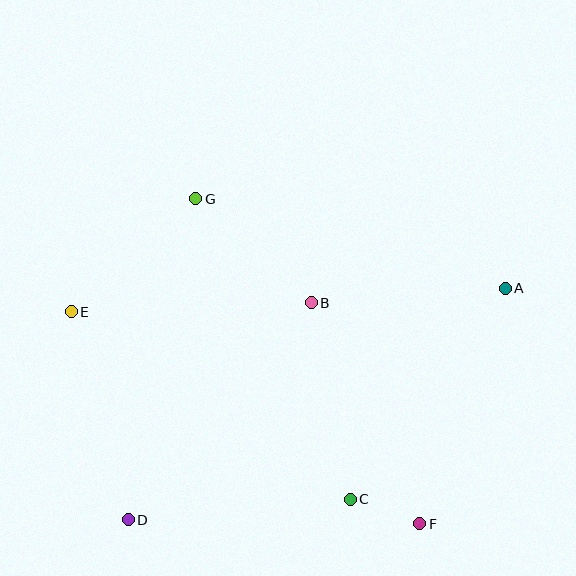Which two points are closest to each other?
Points C and F are closest to each other.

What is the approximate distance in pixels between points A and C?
The distance between A and C is approximately 262 pixels.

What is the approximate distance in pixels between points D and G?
The distance between D and G is approximately 328 pixels.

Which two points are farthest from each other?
Points A and D are farthest from each other.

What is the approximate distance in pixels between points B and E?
The distance between B and E is approximately 240 pixels.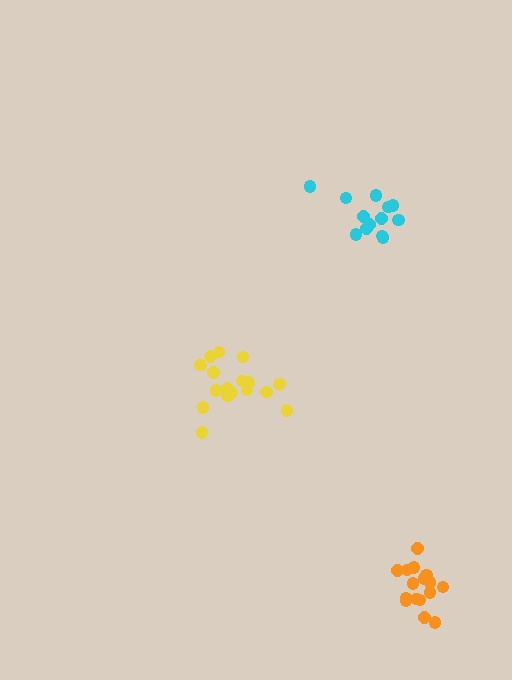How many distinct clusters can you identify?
There are 3 distinct clusters.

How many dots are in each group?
Group 1: 17 dots, Group 2: 13 dots, Group 3: 16 dots (46 total).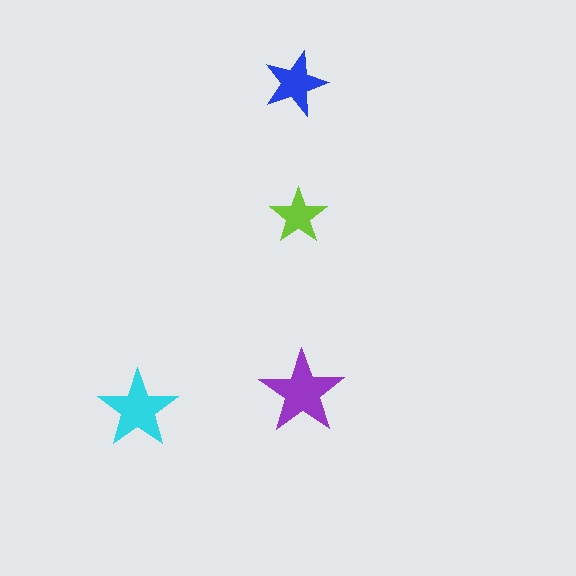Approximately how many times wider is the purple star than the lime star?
About 1.5 times wider.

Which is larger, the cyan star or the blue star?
The cyan one.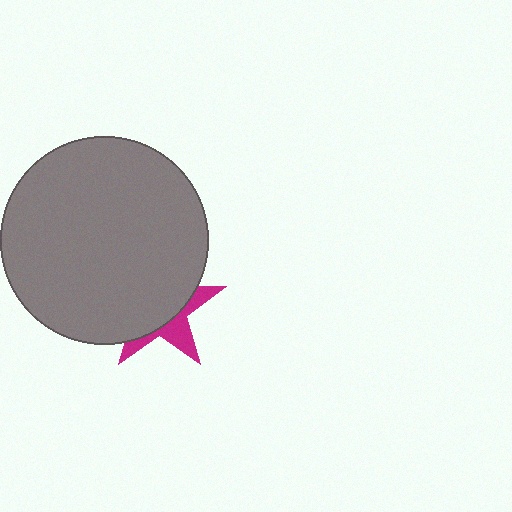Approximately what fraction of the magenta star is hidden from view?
Roughly 67% of the magenta star is hidden behind the gray circle.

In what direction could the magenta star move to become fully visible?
The magenta star could move toward the lower-right. That would shift it out from behind the gray circle entirely.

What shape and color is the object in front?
The object in front is a gray circle.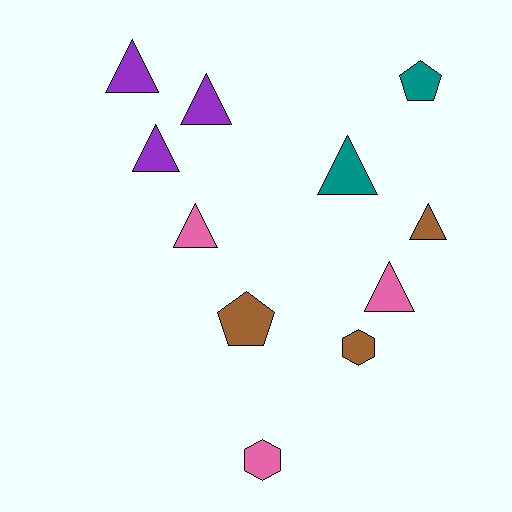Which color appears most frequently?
Pink, with 3 objects.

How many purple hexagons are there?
There are no purple hexagons.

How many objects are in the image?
There are 11 objects.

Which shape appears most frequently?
Triangle, with 7 objects.